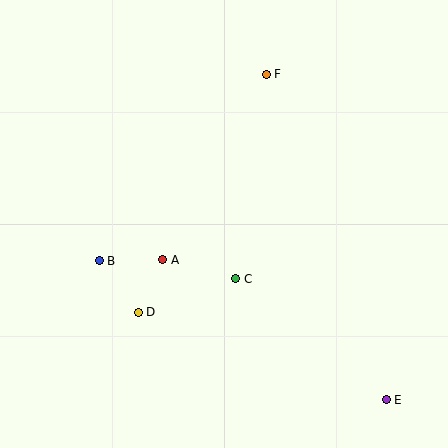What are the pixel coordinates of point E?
Point E is at (386, 400).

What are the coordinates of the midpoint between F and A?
The midpoint between F and A is at (215, 167).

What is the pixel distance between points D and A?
The distance between D and A is 58 pixels.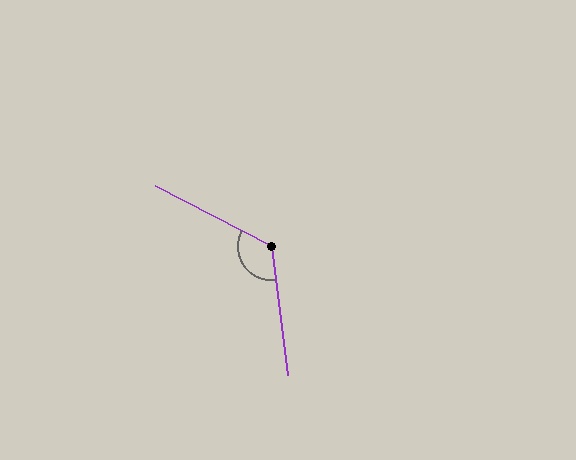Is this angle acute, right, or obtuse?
It is obtuse.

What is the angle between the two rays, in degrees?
Approximately 124 degrees.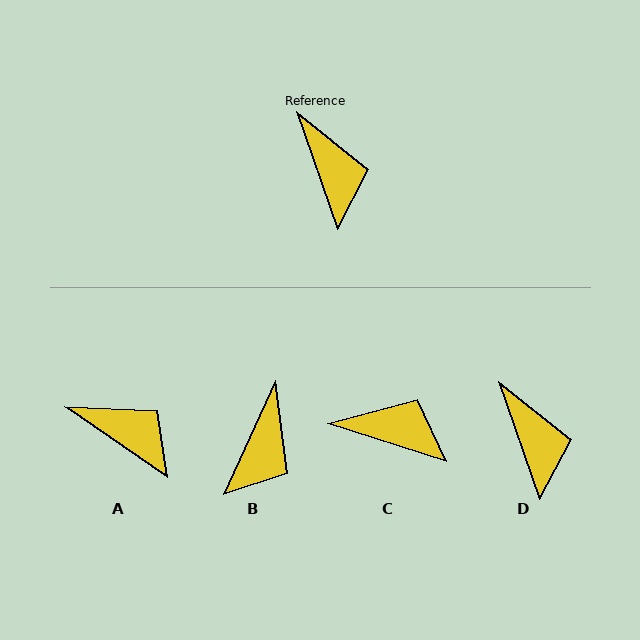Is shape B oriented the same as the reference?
No, it is off by about 44 degrees.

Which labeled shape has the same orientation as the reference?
D.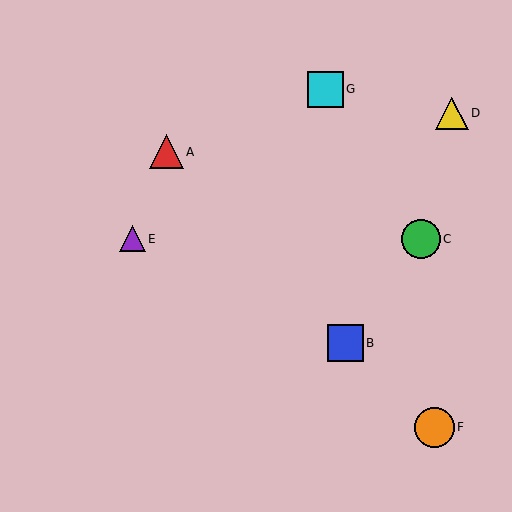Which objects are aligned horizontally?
Objects C, E are aligned horizontally.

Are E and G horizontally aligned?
No, E is at y≈239 and G is at y≈89.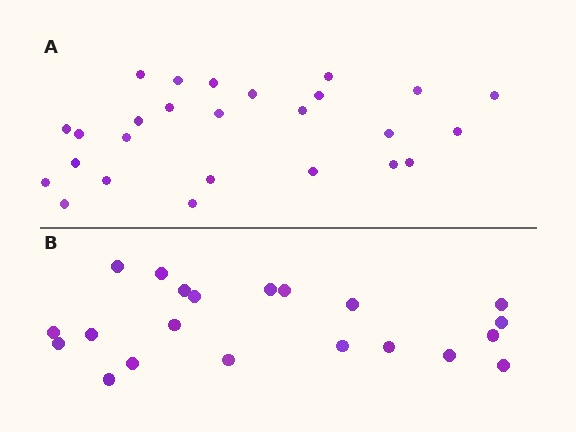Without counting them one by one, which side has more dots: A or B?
Region A (the top region) has more dots.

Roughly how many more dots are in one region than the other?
Region A has about 5 more dots than region B.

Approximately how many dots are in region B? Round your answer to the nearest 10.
About 20 dots. (The exact count is 21, which rounds to 20.)